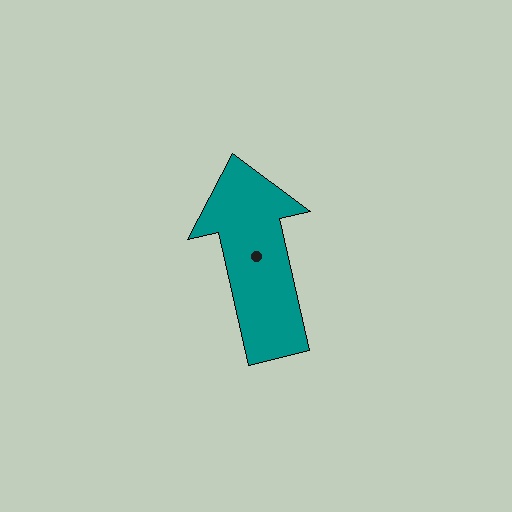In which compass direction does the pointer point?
North.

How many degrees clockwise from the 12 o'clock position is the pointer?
Approximately 347 degrees.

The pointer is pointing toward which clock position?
Roughly 12 o'clock.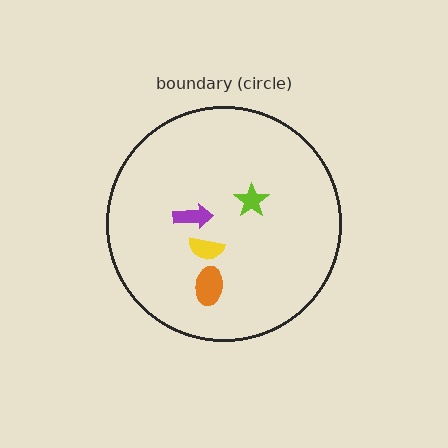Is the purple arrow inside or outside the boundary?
Inside.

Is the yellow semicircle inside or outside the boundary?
Inside.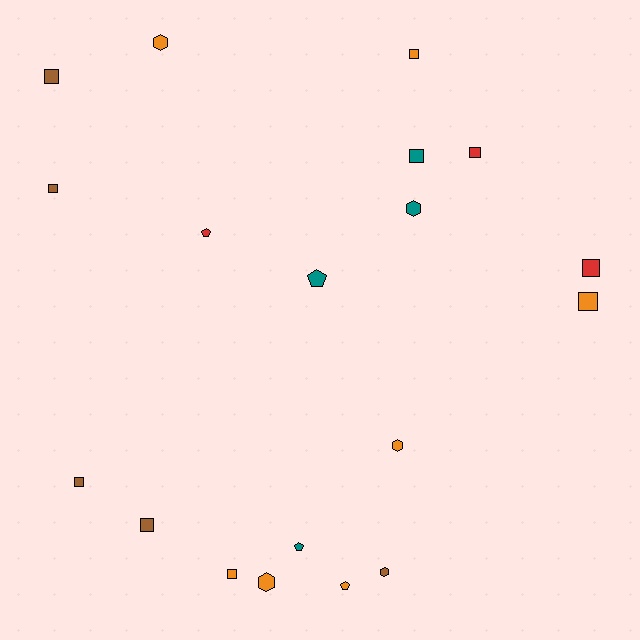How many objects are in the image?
There are 19 objects.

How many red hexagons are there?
There are no red hexagons.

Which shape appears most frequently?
Square, with 10 objects.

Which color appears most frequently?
Orange, with 7 objects.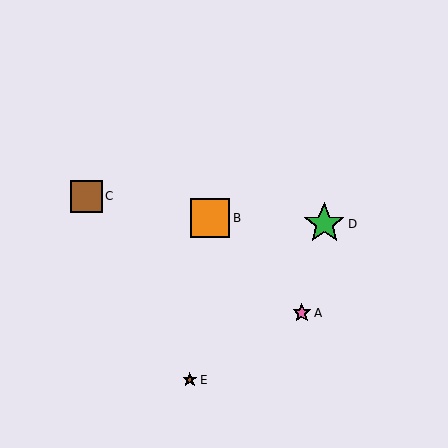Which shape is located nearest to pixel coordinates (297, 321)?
The pink star (labeled A) at (302, 313) is nearest to that location.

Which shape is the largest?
The green star (labeled D) is the largest.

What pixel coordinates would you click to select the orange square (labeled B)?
Click at (210, 218) to select the orange square B.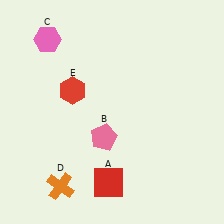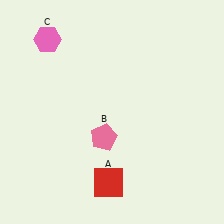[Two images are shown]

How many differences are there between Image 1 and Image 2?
There are 2 differences between the two images.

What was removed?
The red hexagon (E), the orange cross (D) were removed in Image 2.